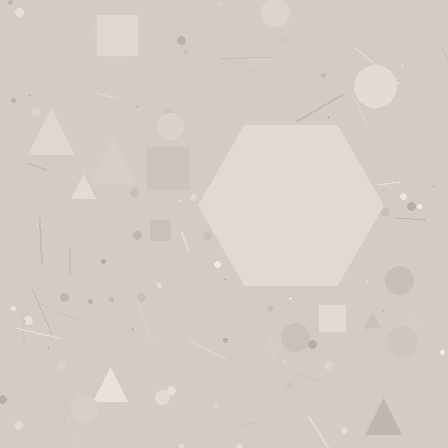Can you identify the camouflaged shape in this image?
The camouflaged shape is a hexagon.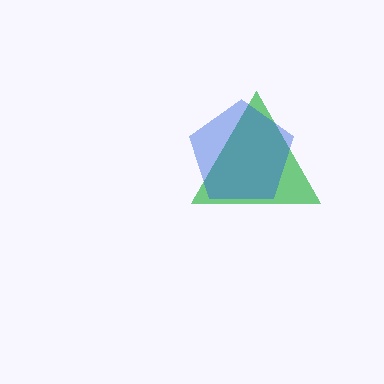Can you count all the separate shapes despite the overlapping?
Yes, there are 2 separate shapes.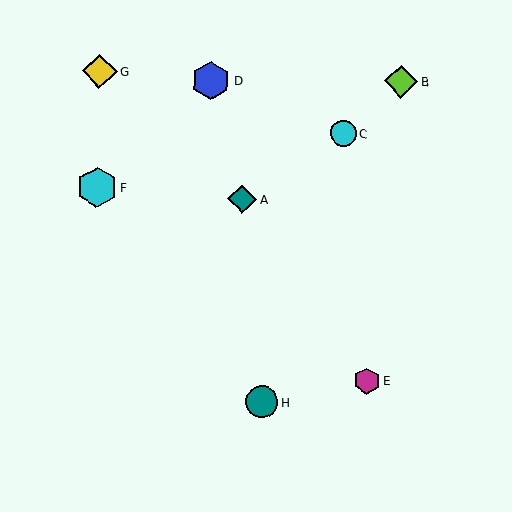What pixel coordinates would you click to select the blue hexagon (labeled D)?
Click at (211, 81) to select the blue hexagon D.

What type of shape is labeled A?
Shape A is a teal diamond.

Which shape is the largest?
The cyan hexagon (labeled F) is the largest.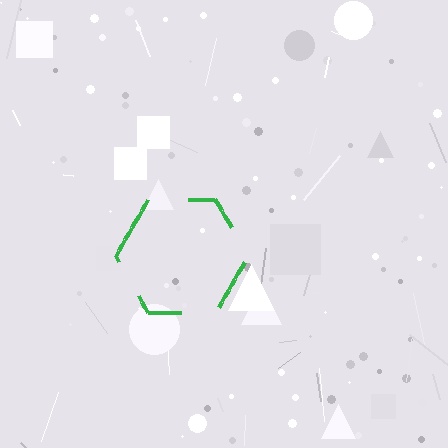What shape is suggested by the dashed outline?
The dashed outline suggests a hexagon.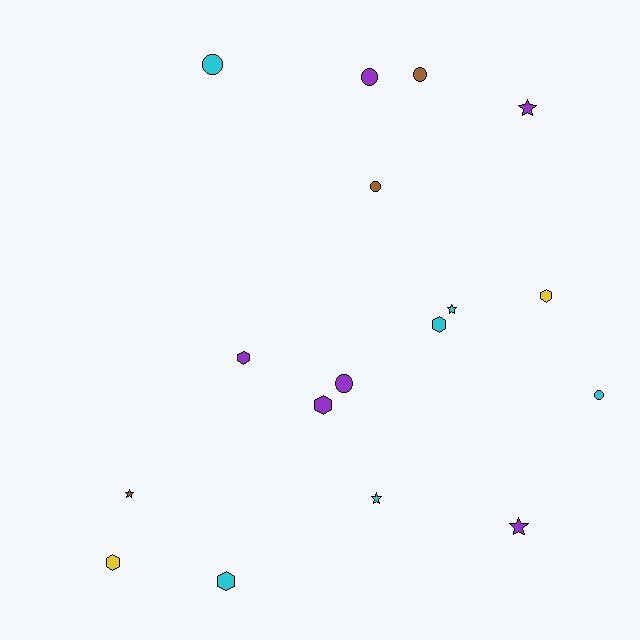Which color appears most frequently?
Purple, with 6 objects.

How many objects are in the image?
There are 17 objects.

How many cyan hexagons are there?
There are 2 cyan hexagons.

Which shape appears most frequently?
Hexagon, with 6 objects.